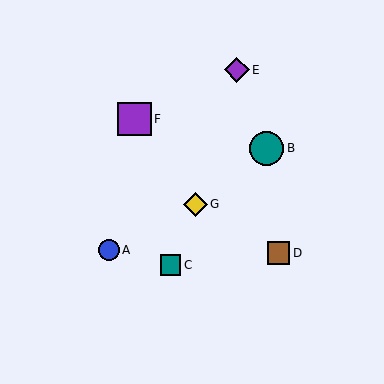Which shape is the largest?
The teal circle (labeled B) is the largest.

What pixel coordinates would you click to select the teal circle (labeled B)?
Click at (267, 148) to select the teal circle B.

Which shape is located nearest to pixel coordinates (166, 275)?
The teal square (labeled C) at (170, 265) is nearest to that location.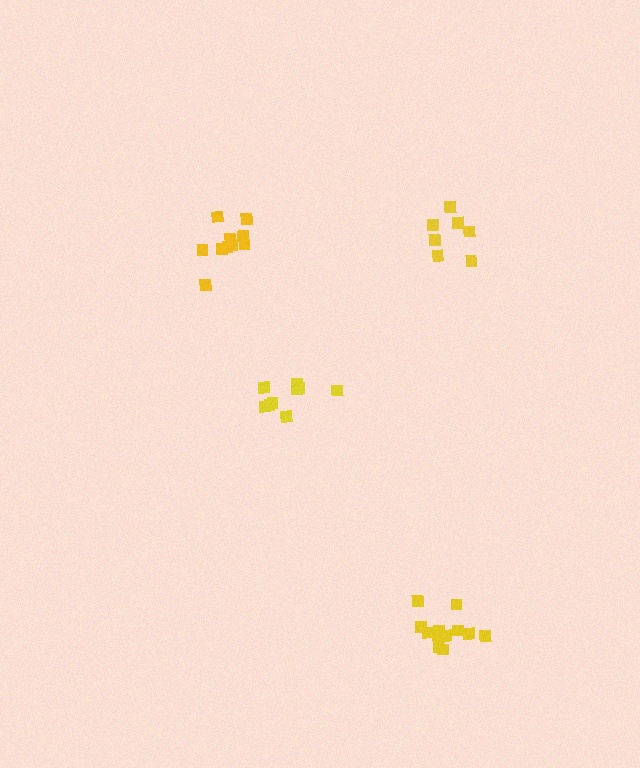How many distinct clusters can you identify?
There are 4 distinct clusters.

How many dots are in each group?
Group 1: 12 dots, Group 2: 7 dots, Group 3: 10 dots, Group 4: 10 dots (39 total).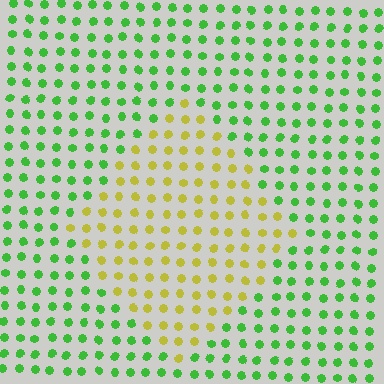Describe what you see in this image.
The image is filled with small green elements in a uniform arrangement. A diamond-shaped region is visible where the elements are tinted to a slightly different hue, forming a subtle color boundary.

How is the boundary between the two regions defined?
The boundary is defined purely by a slight shift in hue (about 58 degrees). Spacing, size, and orientation are identical on both sides.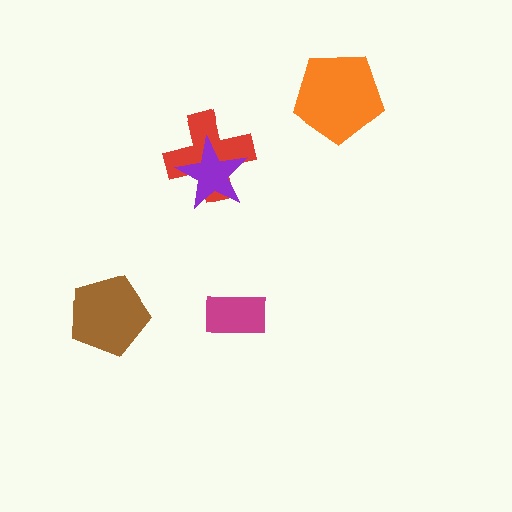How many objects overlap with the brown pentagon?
0 objects overlap with the brown pentagon.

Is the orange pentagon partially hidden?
No, no other shape covers it.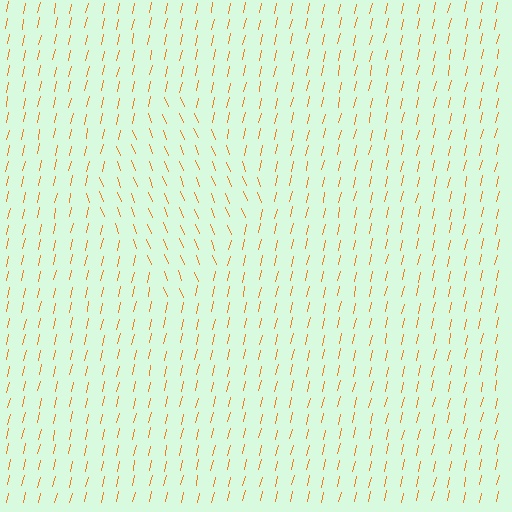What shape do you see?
I see a diamond.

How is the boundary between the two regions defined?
The boundary is defined purely by a change in line orientation (approximately 35 degrees difference). All lines are the same color and thickness.